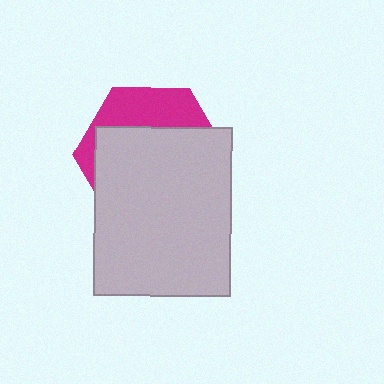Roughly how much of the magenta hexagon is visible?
A small part of it is visible (roughly 30%).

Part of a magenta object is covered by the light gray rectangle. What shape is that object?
It is a hexagon.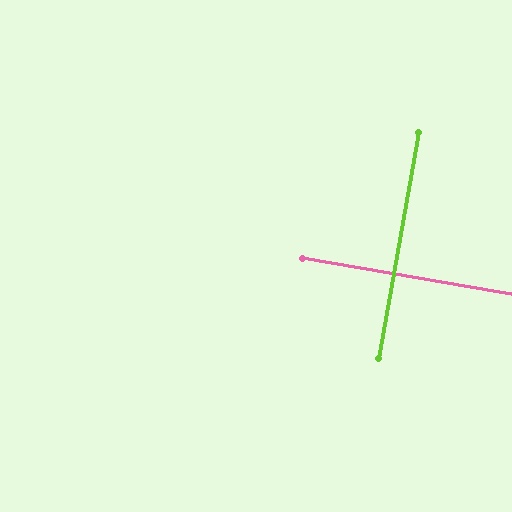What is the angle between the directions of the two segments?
Approximately 90 degrees.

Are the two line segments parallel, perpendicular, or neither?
Perpendicular — they meet at approximately 90°.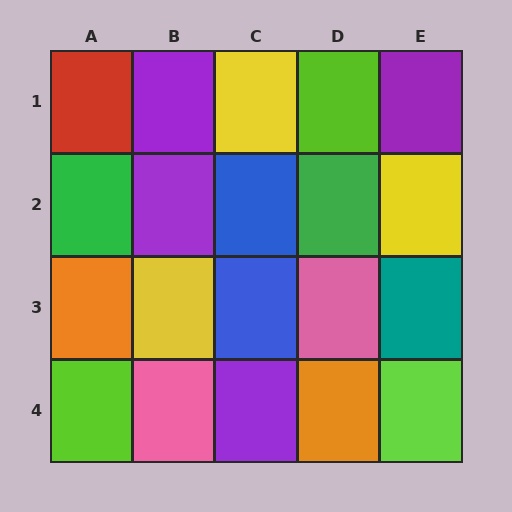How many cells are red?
1 cell is red.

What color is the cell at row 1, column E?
Purple.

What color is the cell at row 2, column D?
Green.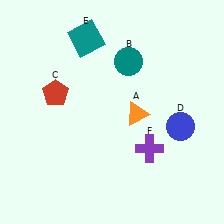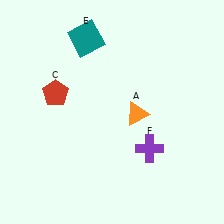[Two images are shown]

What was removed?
The teal circle (B), the blue circle (D) were removed in Image 2.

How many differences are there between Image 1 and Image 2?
There are 2 differences between the two images.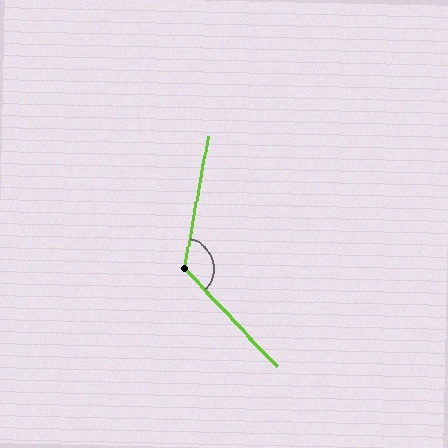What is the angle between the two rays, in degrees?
Approximately 126 degrees.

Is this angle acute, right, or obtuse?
It is obtuse.